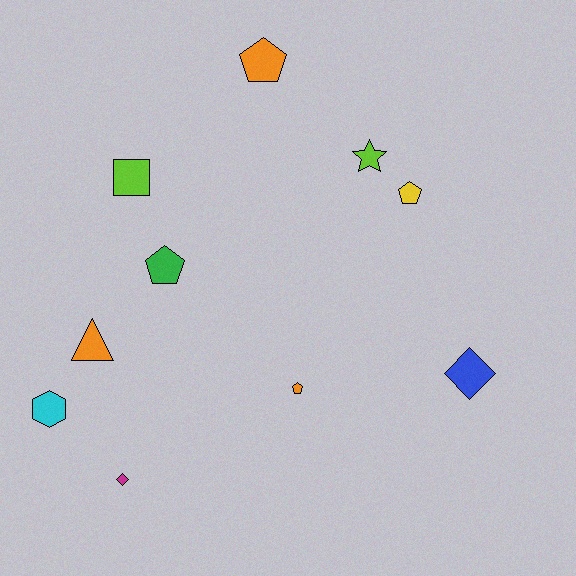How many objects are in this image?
There are 10 objects.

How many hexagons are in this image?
There is 1 hexagon.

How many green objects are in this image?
There is 1 green object.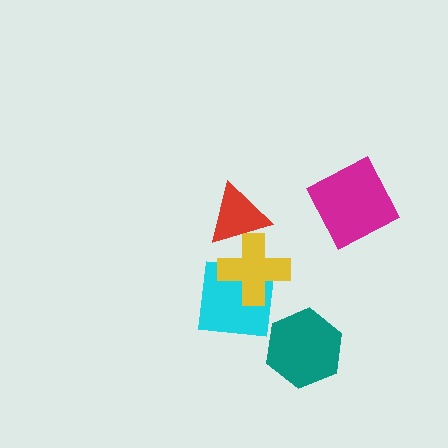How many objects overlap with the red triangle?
1 object overlaps with the red triangle.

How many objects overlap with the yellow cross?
2 objects overlap with the yellow cross.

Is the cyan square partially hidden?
Yes, it is partially covered by another shape.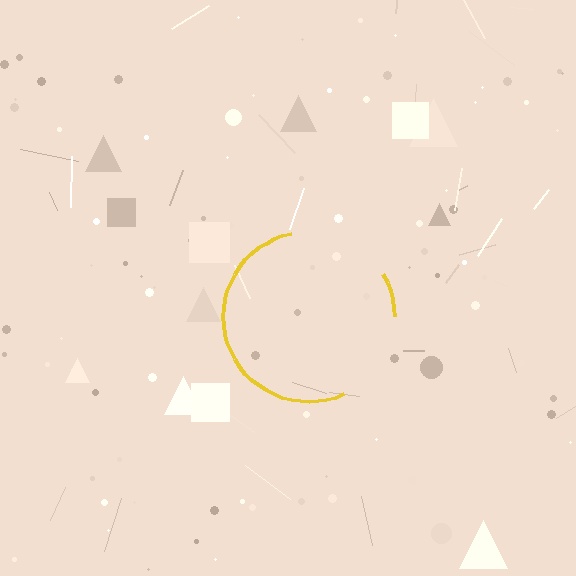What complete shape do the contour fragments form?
The contour fragments form a circle.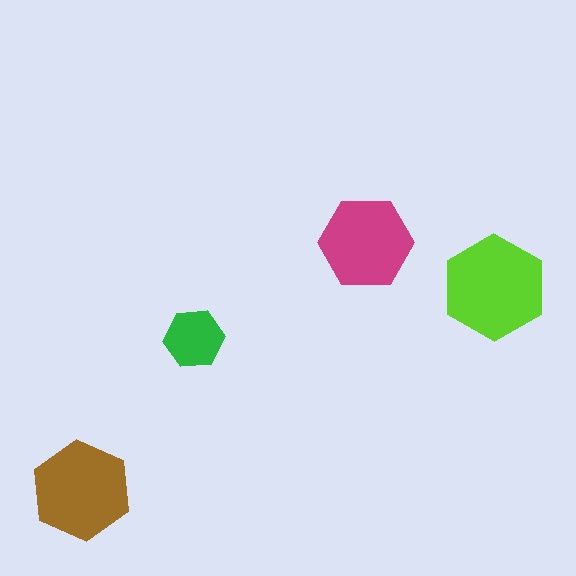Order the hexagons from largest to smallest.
the lime one, the brown one, the magenta one, the green one.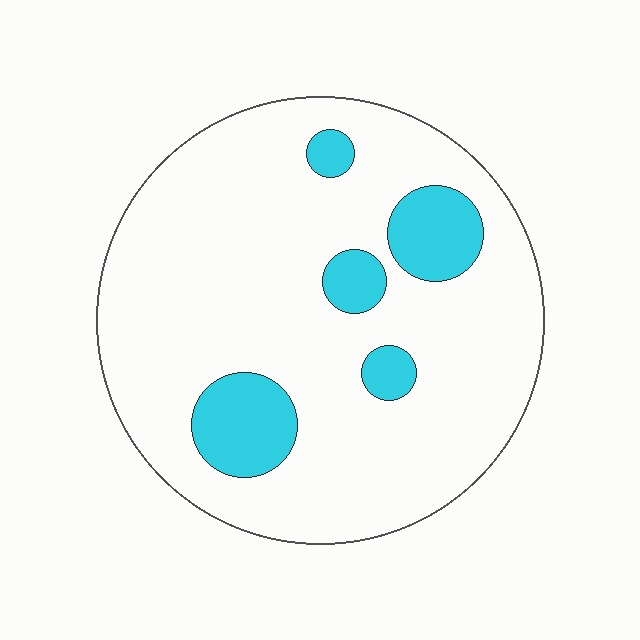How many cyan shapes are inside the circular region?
5.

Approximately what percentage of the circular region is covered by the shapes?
Approximately 15%.